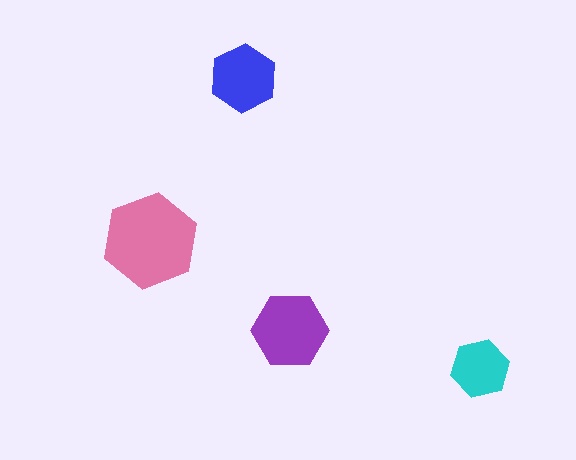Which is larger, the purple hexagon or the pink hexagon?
The pink one.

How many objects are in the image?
There are 4 objects in the image.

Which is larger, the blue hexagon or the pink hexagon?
The pink one.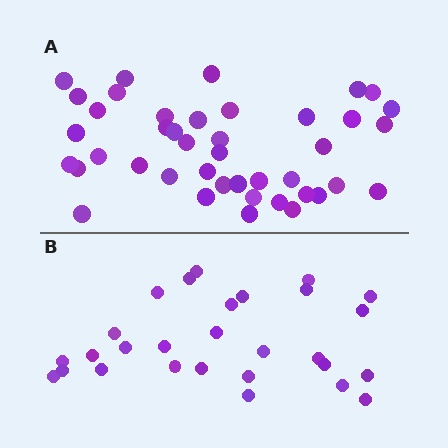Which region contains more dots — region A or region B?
Region A (the top region) has more dots.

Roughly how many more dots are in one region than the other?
Region A has approximately 15 more dots than region B.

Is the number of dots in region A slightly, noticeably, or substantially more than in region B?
Region A has substantially more. The ratio is roughly 1.5 to 1.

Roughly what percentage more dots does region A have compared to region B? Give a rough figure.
About 50% more.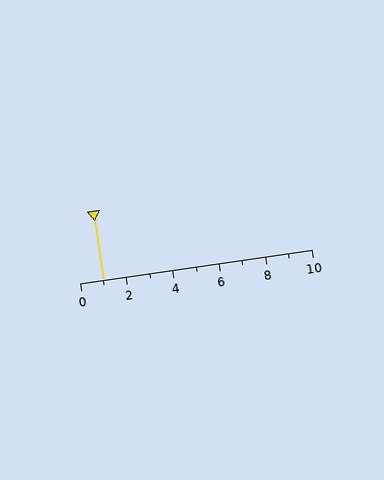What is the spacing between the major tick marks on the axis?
The major ticks are spaced 2 apart.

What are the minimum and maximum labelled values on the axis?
The axis runs from 0 to 10.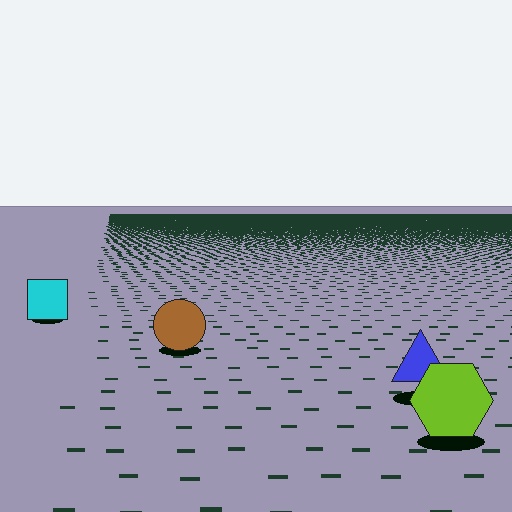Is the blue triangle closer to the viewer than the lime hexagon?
No. The lime hexagon is closer — you can tell from the texture gradient: the ground texture is coarser near it.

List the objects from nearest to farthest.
From nearest to farthest: the lime hexagon, the blue triangle, the brown circle, the cyan square.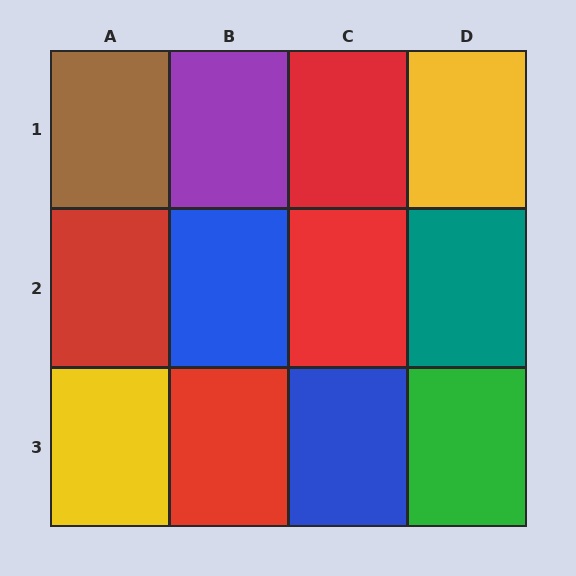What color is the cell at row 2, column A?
Red.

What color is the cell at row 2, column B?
Blue.